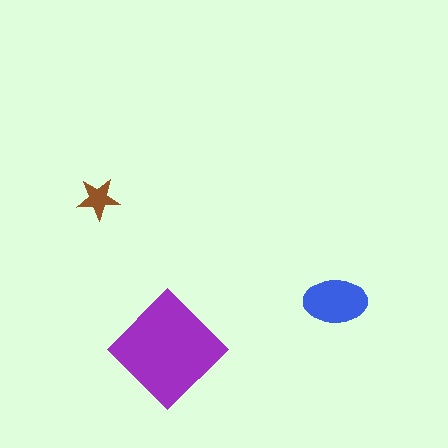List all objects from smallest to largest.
The brown star, the blue ellipse, the purple diamond.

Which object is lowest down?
The purple diamond is bottommost.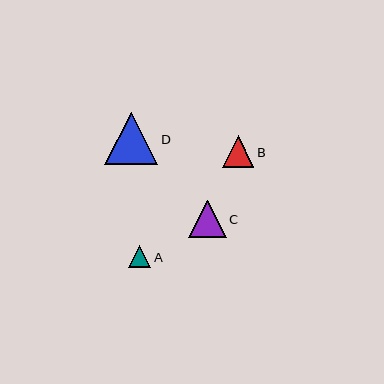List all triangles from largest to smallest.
From largest to smallest: D, C, B, A.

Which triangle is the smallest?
Triangle A is the smallest with a size of approximately 22 pixels.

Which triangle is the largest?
Triangle D is the largest with a size of approximately 53 pixels.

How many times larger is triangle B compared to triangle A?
Triangle B is approximately 1.4 times the size of triangle A.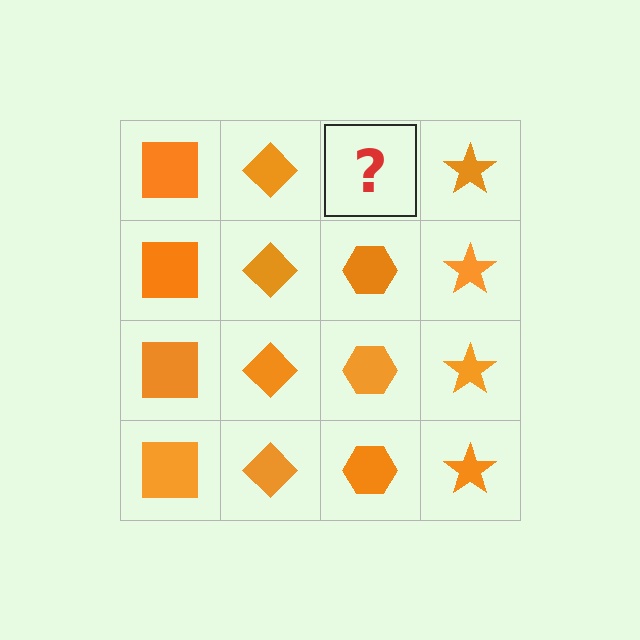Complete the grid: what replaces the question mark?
The question mark should be replaced with an orange hexagon.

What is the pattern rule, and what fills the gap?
The rule is that each column has a consistent shape. The gap should be filled with an orange hexagon.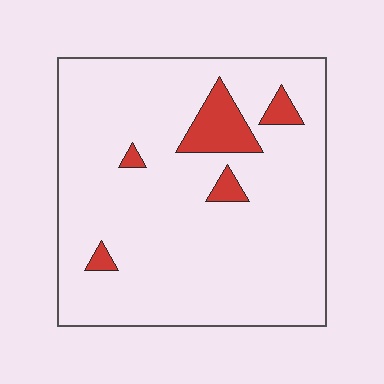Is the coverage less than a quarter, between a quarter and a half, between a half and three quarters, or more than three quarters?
Less than a quarter.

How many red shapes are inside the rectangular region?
5.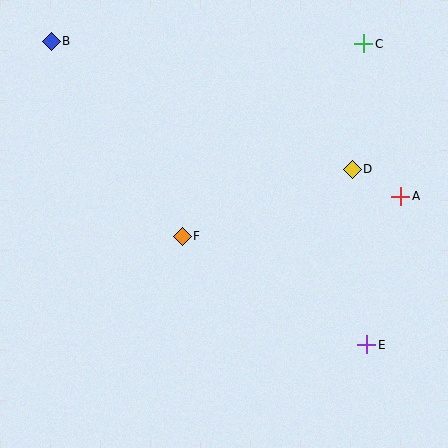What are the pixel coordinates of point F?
Point F is at (182, 236).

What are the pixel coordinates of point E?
Point E is at (367, 345).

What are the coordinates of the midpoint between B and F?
The midpoint between B and F is at (117, 139).